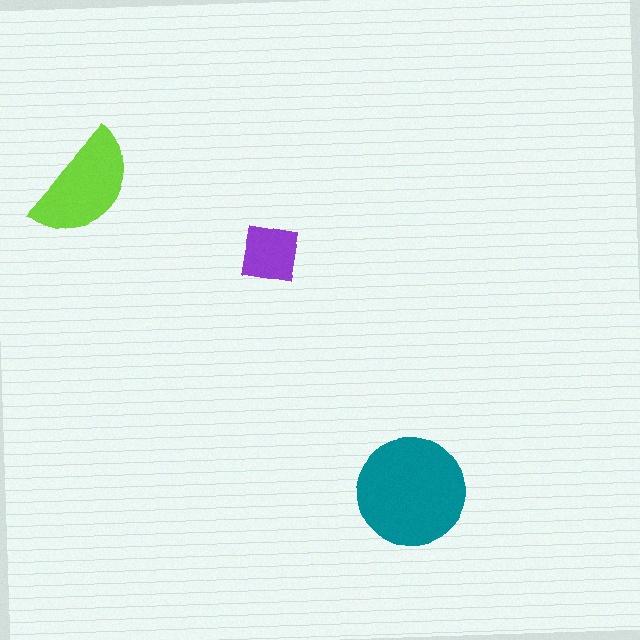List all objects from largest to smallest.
The teal circle, the lime semicircle, the purple square.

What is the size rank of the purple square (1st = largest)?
3rd.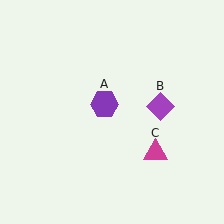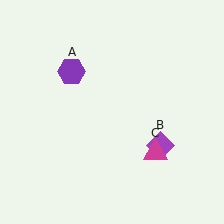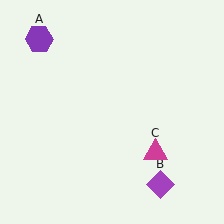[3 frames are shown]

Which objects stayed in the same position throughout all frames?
Magenta triangle (object C) remained stationary.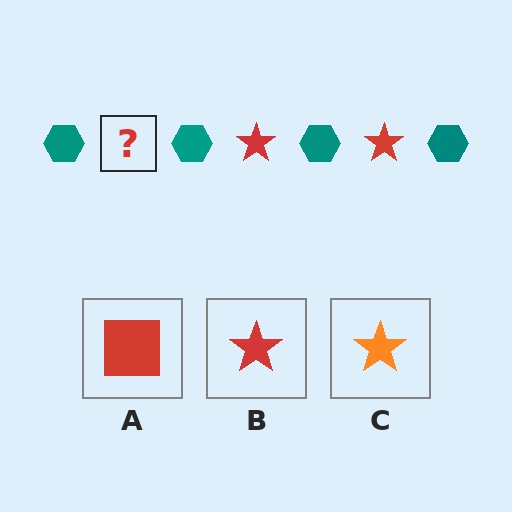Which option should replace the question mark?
Option B.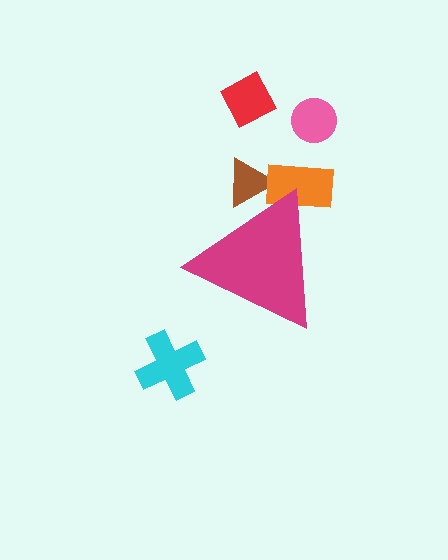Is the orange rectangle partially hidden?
Yes, the orange rectangle is partially hidden behind the magenta triangle.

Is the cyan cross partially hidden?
No, the cyan cross is fully visible.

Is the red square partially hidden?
No, the red square is fully visible.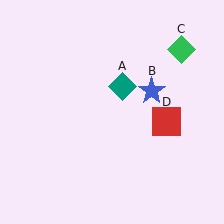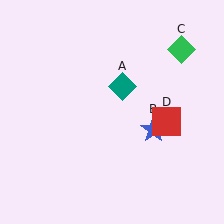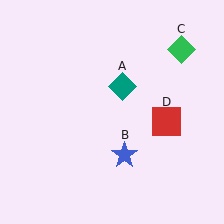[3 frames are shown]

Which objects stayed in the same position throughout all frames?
Teal diamond (object A) and green diamond (object C) and red square (object D) remained stationary.